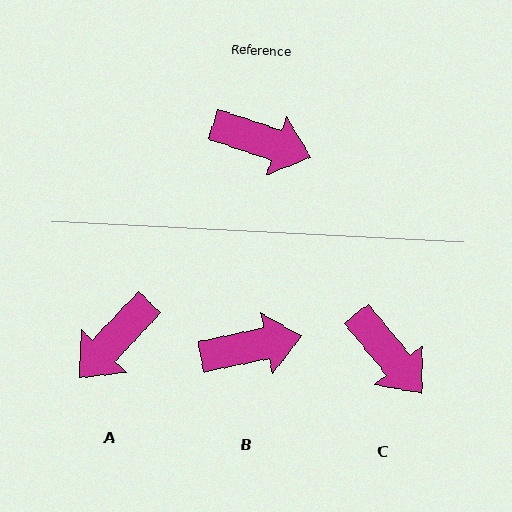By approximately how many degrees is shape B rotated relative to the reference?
Approximately 30 degrees counter-clockwise.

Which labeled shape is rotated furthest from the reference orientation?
A, about 114 degrees away.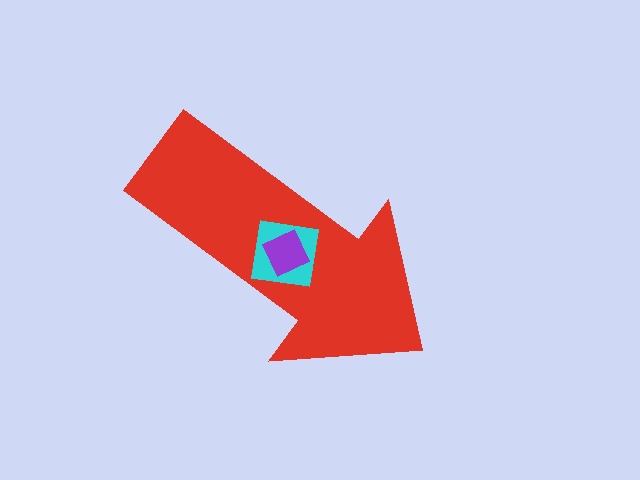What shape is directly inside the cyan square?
The purple square.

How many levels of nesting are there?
3.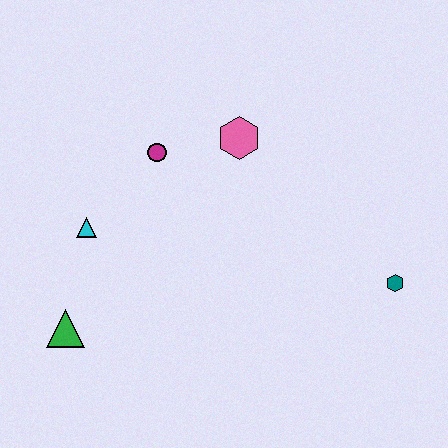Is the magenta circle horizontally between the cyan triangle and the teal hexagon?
Yes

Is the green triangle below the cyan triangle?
Yes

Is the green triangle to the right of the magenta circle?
No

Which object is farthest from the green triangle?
The teal hexagon is farthest from the green triangle.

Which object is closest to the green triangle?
The cyan triangle is closest to the green triangle.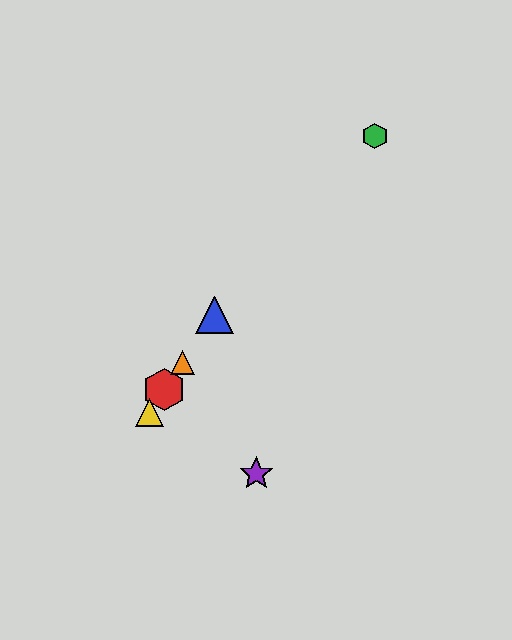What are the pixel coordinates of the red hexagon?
The red hexagon is at (164, 389).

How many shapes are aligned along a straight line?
4 shapes (the red hexagon, the blue triangle, the yellow triangle, the orange triangle) are aligned along a straight line.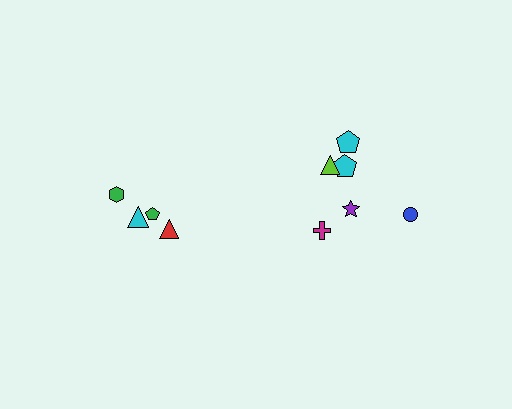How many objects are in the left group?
There are 4 objects.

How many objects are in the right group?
There are 6 objects.